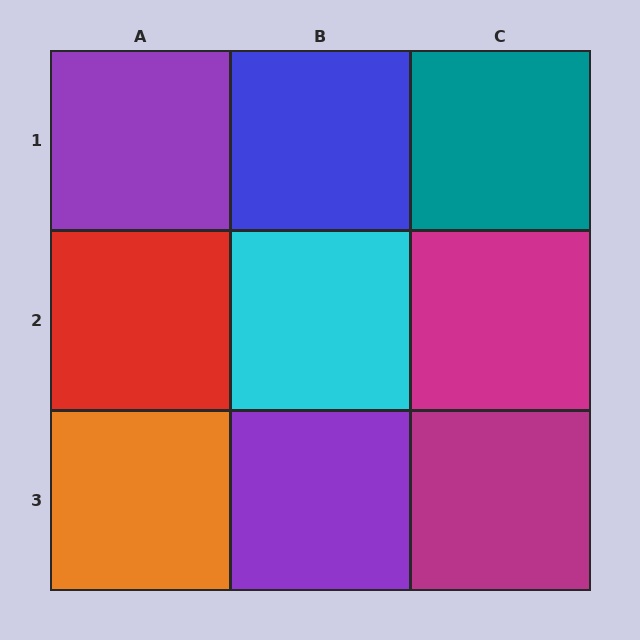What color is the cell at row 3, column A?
Orange.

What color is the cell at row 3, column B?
Purple.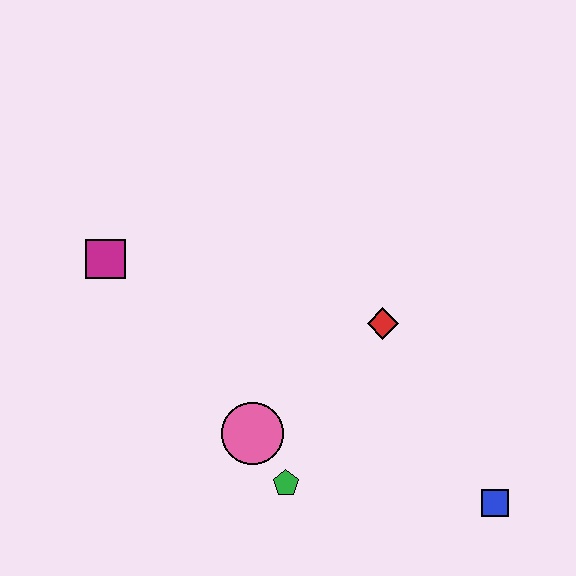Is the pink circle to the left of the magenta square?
No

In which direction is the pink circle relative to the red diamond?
The pink circle is to the left of the red diamond.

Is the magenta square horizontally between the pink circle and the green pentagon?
No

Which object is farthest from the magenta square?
The blue square is farthest from the magenta square.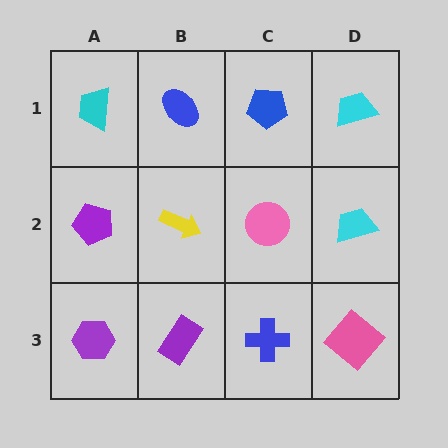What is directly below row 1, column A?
A purple pentagon.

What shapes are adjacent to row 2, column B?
A blue ellipse (row 1, column B), a purple rectangle (row 3, column B), a purple pentagon (row 2, column A), a pink circle (row 2, column C).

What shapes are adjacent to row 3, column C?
A pink circle (row 2, column C), a purple rectangle (row 3, column B), a pink diamond (row 3, column D).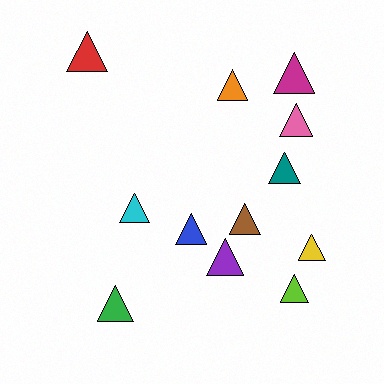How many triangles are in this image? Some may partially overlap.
There are 12 triangles.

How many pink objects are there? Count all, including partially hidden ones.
There is 1 pink object.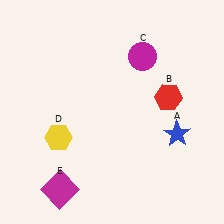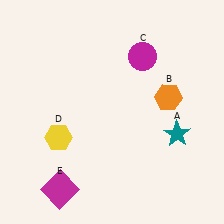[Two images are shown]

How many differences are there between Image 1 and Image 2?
There are 2 differences between the two images.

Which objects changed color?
A changed from blue to teal. B changed from red to orange.